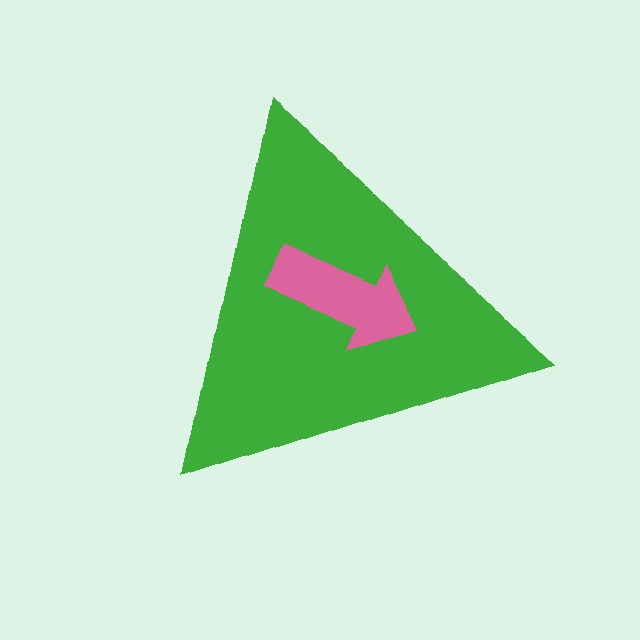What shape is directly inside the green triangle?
The pink arrow.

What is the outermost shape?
The green triangle.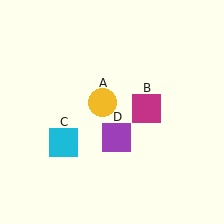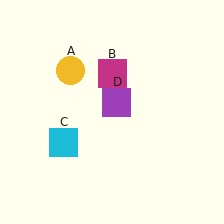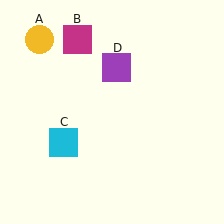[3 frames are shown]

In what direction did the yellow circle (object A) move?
The yellow circle (object A) moved up and to the left.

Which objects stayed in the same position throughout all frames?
Cyan square (object C) remained stationary.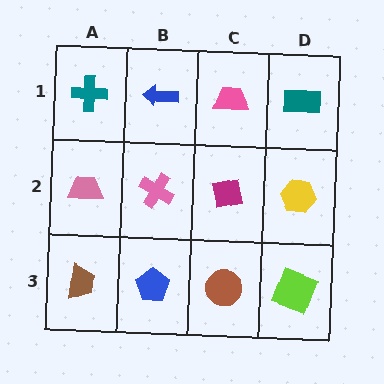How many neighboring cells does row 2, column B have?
4.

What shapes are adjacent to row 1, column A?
A pink trapezoid (row 2, column A), a blue arrow (row 1, column B).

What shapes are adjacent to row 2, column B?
A blue arrow (row 1, column B), a blue pentagon (row 3, column B), a pink trapezoid (row 2, column A), a magenta square (row 2, column C).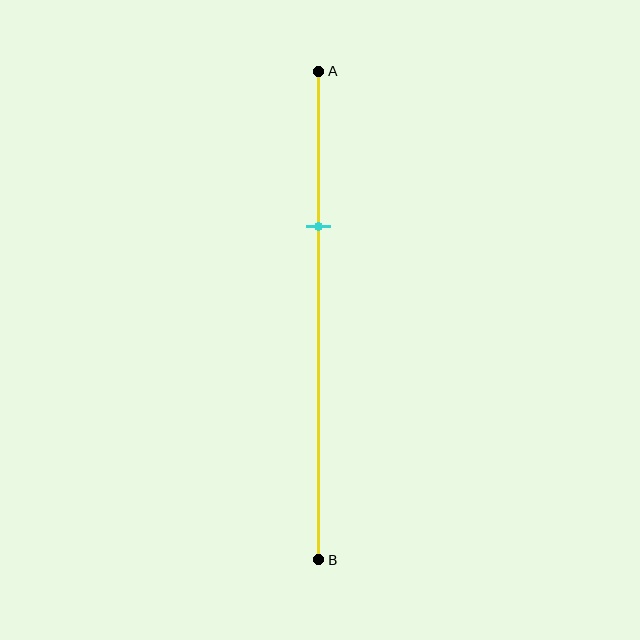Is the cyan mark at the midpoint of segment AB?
No, the mark is at about 30% from A, not at the 50% midpoint.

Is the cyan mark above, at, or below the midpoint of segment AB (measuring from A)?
The cyan mark is above the midpoint of segment AB.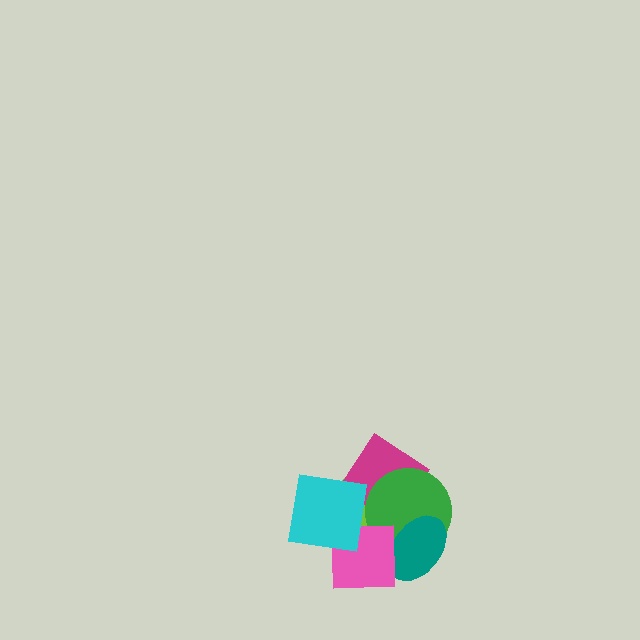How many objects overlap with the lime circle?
5 objects overlap with the lime circle.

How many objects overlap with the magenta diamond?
3 objects overlap with the magenta diamond.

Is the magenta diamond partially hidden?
Yes, it is partially covered by another shape.